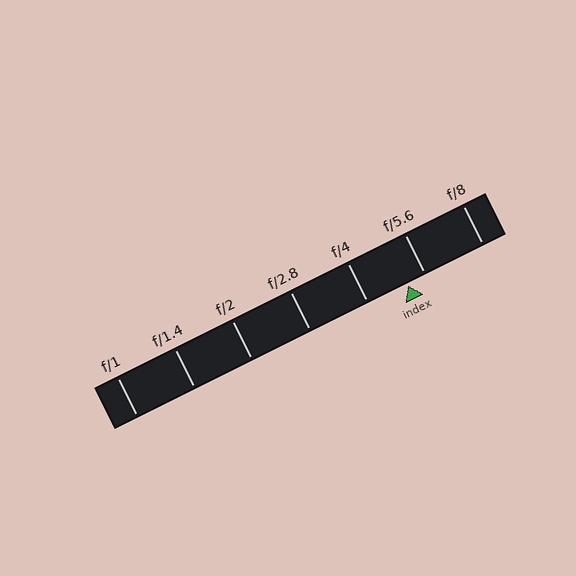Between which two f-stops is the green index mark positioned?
The index mark is between f/4 and f/5.6.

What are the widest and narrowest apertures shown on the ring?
The widest aperture shown is f/1 and the narrowest is f/8.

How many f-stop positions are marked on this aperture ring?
There are 7 f-stop positions marked.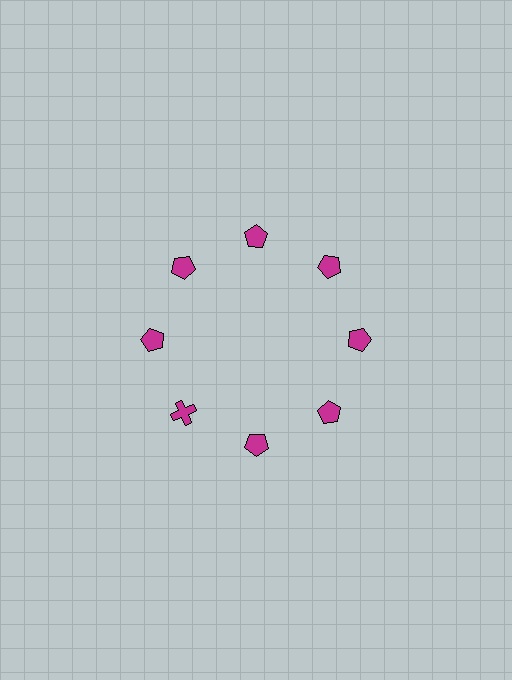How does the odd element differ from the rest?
It has a different shape: cross instead of pentagon.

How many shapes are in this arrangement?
There are 8 shapes arranged in a ring pattern.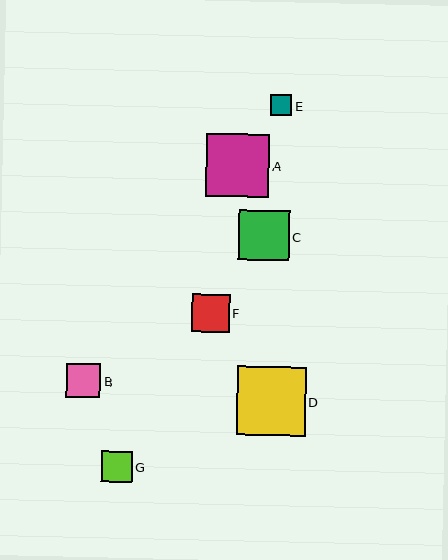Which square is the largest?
Square D is the largest with a size of approximately 69 pixels.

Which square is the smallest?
Square E is the smallest with a size of approximately 21 pixels.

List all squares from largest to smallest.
From largest to smallest: D, A, C, F, B, G, E.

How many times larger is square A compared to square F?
Square A is approximately 1.7 times the size of square F.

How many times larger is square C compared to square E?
Square C is approximately 2.4 times the size of square E.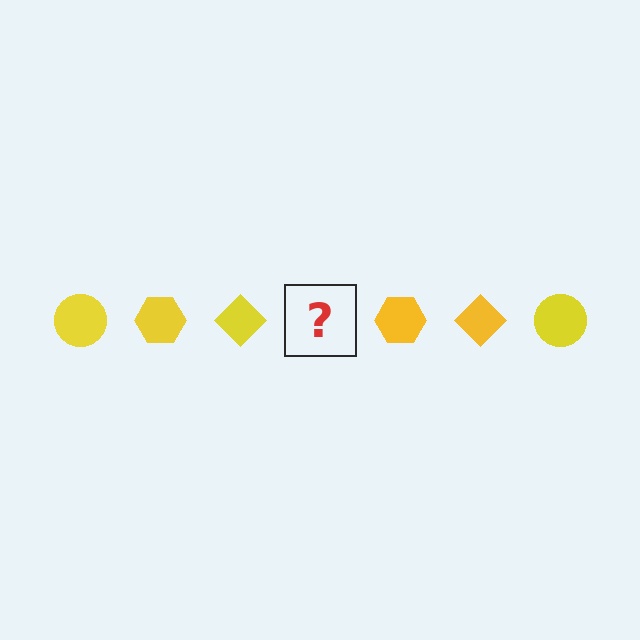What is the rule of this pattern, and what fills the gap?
The rule is that the pattern cycles through circle, hexagon, diamond shapes in yellow. The gap should be filled with a yellow circle.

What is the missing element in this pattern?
The missing element is a yellow circle.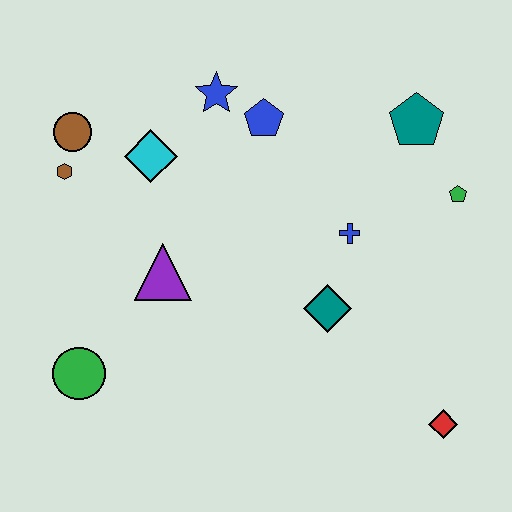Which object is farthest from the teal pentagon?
The green circle is farthest from the teal pentagon.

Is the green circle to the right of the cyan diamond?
No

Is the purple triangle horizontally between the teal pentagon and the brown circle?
Yes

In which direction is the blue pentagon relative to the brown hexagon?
The blue pentagon is to the right of the brown hexagon.